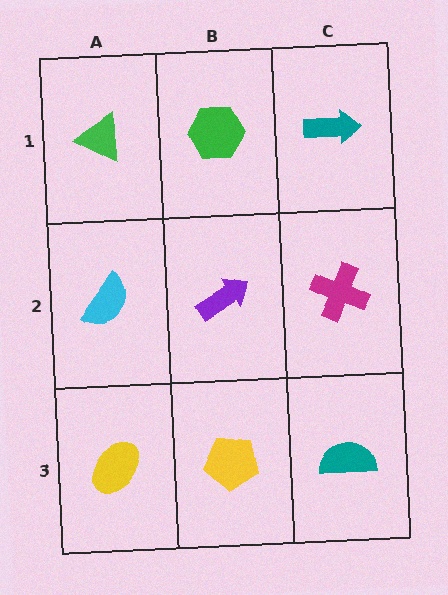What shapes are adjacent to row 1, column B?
A purple arrow (row 2, column B), a green triangle (row 1, column A), a teal arrow (row 1, column C).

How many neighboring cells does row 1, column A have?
2.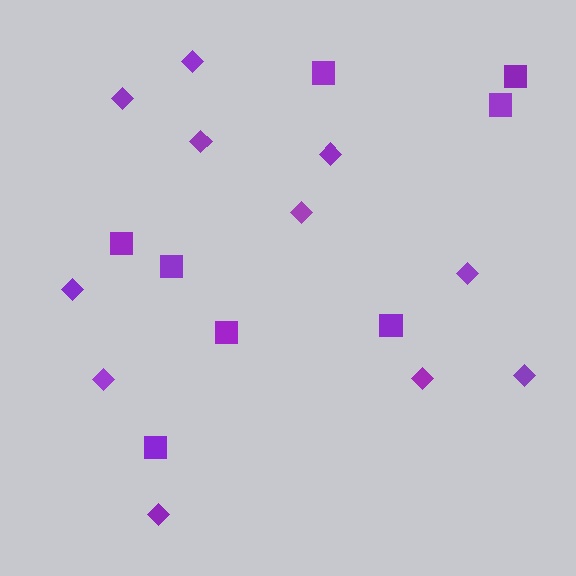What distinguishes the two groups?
There are 2 groups: one group of diamonds (11) and one group of squares (8).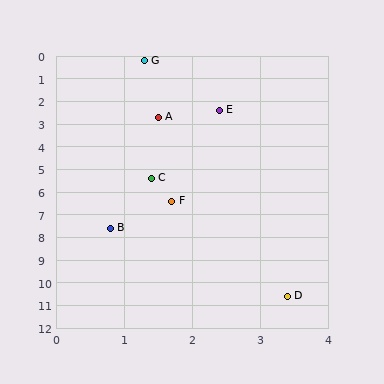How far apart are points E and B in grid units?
Points E and B are about 5.4 grid units apart.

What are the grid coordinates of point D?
Point D is at approximately (3.4, 10.6).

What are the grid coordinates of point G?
Point G is at approximately (1.3, 0.2).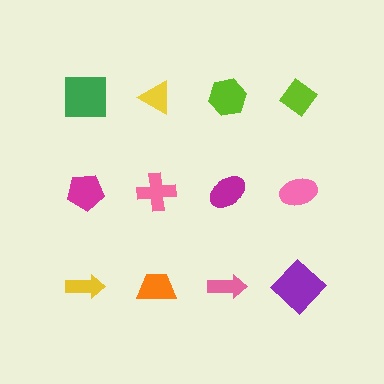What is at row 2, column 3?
A magenta ellipse.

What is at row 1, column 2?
A yellow triangle.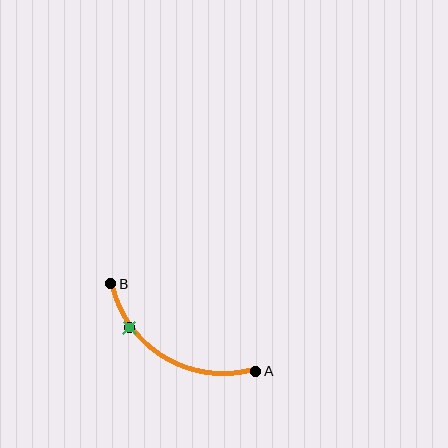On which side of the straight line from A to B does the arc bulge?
The arc bulges below the straight line connecting A and B.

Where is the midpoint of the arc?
The arc midpoint is the point on the curve farthest from the straight line joining A and B. It sits below that line.